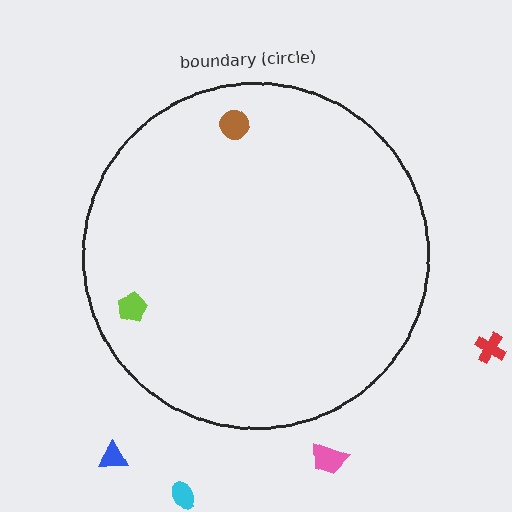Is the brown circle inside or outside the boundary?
Inside.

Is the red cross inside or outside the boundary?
Outside.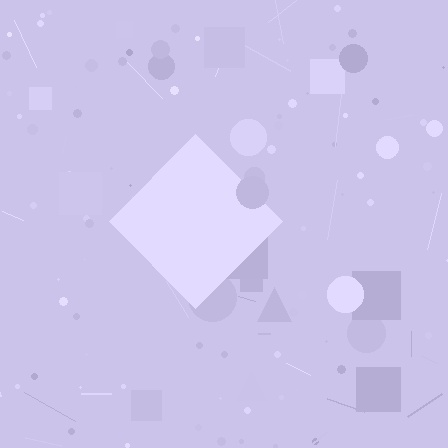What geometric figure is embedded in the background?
A diamond is embedded in the background.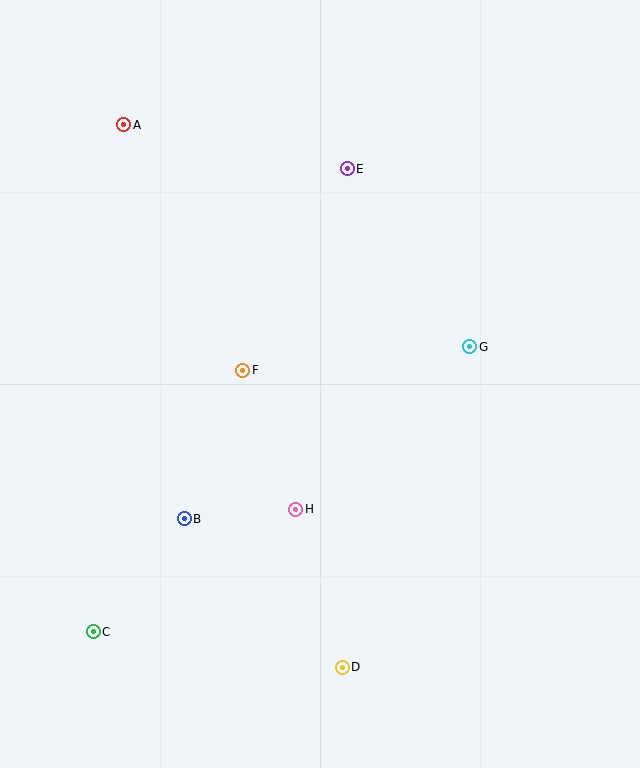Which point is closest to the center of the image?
Point F at (243, 370) is closest to the center.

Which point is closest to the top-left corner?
Point A is closest to the top-left corner.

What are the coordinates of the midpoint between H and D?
The midpoint between H and D is at (319, 588).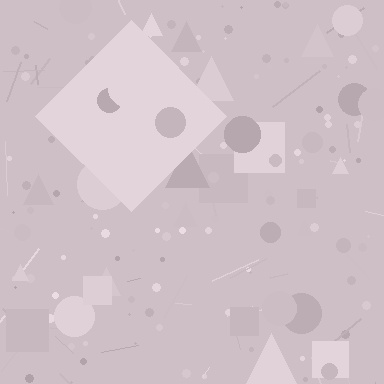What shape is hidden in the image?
A diamond is hidden in the image.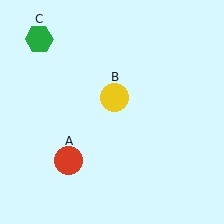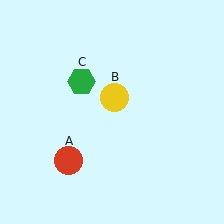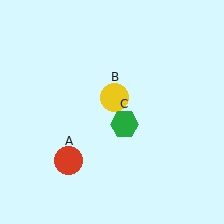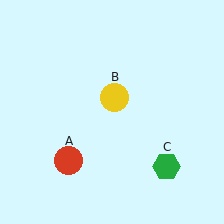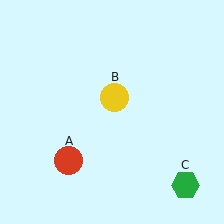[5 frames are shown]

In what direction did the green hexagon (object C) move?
The green hexagon (object C) moved down and to the right.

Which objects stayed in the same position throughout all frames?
Red circle (object A) and yellow circle (object B) remained stationary.